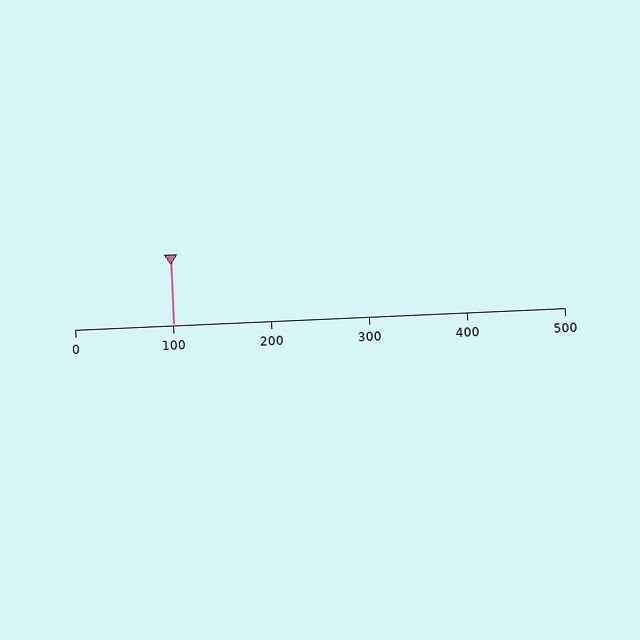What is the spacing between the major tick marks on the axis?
The major ticks are spaced 100 apart.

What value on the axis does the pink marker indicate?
The marker indicates approximately 100.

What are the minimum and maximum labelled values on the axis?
The axis runs from 0 to 500.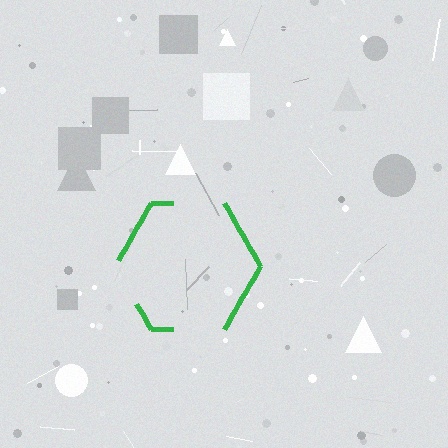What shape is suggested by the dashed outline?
The dashed outline suggests a hexagon.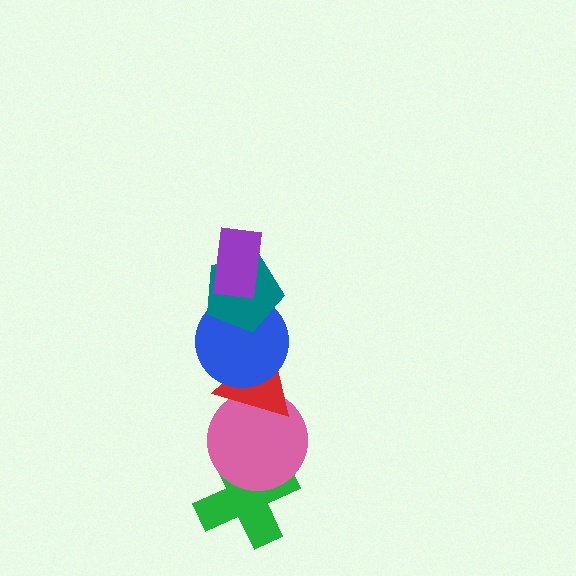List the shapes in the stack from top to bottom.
From top to bottom: the purple rectangle, the teal pentagon, the blue circle, the red triangle, the pink circle, the green cross.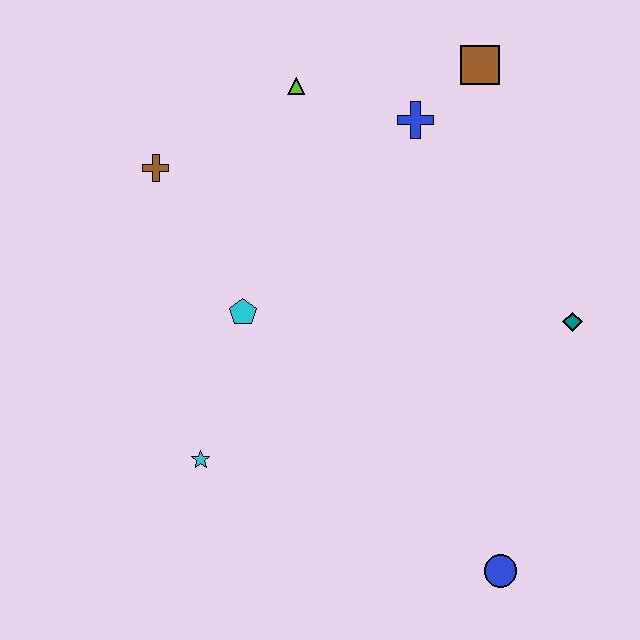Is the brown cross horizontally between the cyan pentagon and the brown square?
No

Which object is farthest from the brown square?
The blue circle is farthest from the brown square.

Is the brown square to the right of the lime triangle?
Yes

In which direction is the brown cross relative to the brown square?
The brown cross is to the left of the brown square.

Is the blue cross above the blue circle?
Yes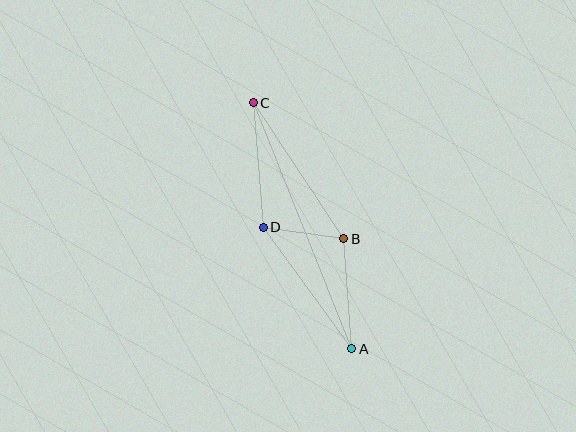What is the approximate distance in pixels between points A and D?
The distance between A and D is approximately 150 pixels.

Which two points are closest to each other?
Points B and D are closest to each other.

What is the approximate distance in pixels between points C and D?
The distance between C and D is approximately 125 pixels.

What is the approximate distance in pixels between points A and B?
The distance between A and B is approximately 110 pixels.